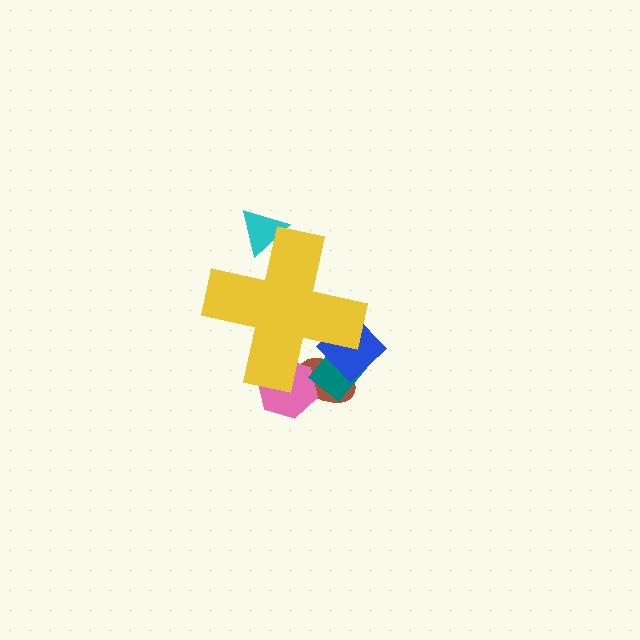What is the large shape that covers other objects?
A yellow cross.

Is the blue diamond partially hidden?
Yes, the blue diamond is partially hidden behind the yellow cross.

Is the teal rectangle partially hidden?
Yes, the teal rectangle is partially hidden behind the yellow cross.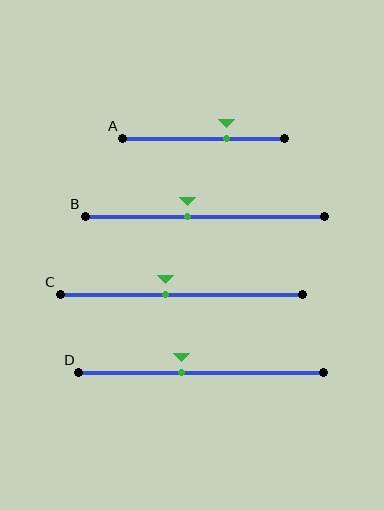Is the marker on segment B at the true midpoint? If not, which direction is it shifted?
No, the marker on segment B is shifted to the left by about 7% of the segment length.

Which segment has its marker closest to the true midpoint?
Segment C has its marker closest to the true midpoint.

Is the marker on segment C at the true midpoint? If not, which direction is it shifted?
No, the marker on segment C is shifted to the left by about 6% of the segment length.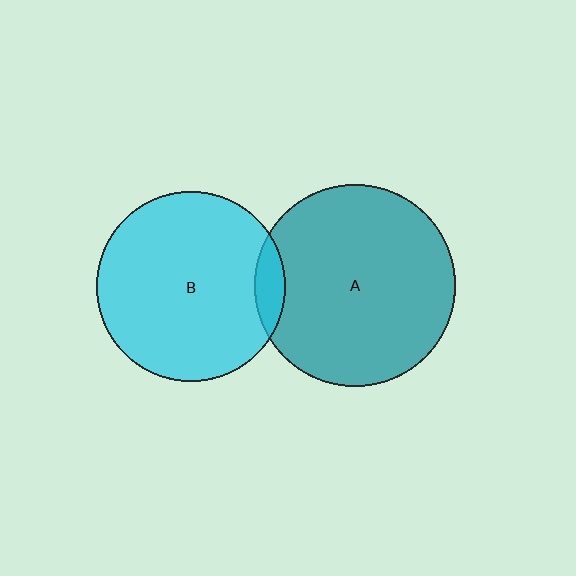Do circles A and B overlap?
Yes.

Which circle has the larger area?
Circle A (teal).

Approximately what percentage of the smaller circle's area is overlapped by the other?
Approximately 10%.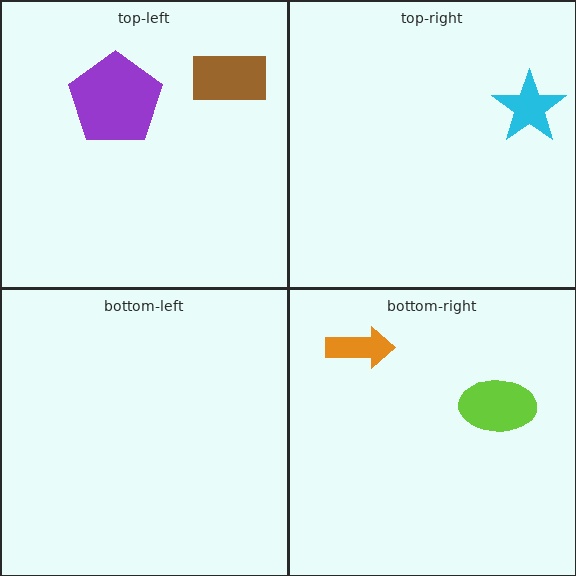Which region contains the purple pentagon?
The top-left region.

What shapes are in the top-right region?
The cyan star.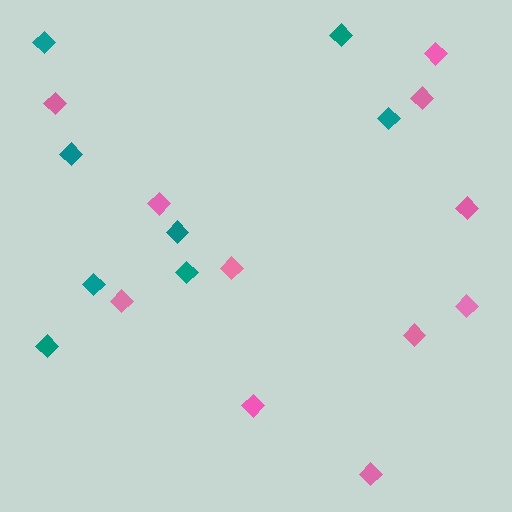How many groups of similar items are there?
There are 2 groups: one group of teal diamonds (8) and one group of pink diamonds (11).